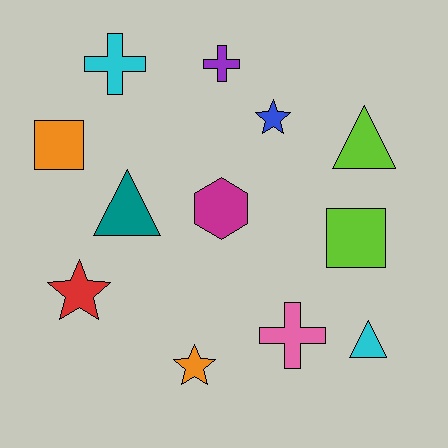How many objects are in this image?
There are 12 objects.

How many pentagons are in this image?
There are no pentagons.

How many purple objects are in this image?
There is 1 purple object.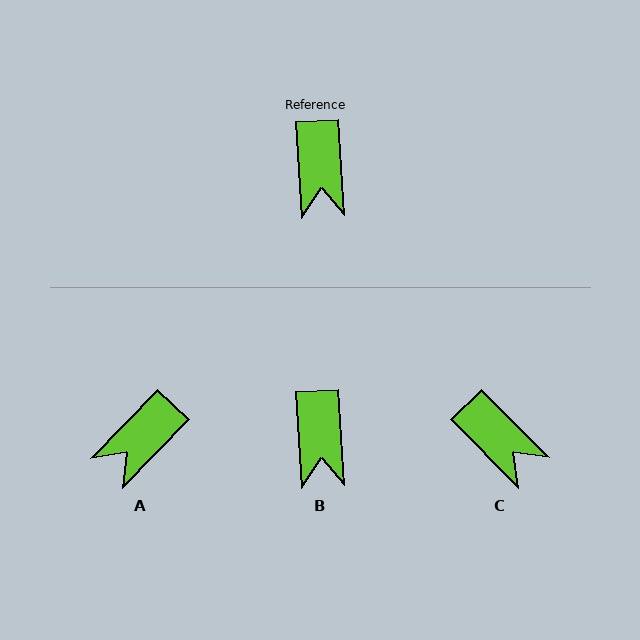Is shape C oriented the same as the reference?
No, it is off by about 41 degrees.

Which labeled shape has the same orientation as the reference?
B.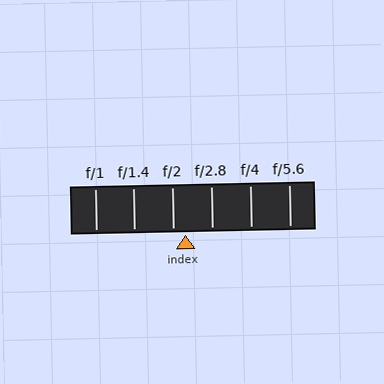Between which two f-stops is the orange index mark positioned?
The index mark is between f/2 and f/2.8.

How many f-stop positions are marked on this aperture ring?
There are 6 f-stop positions marked.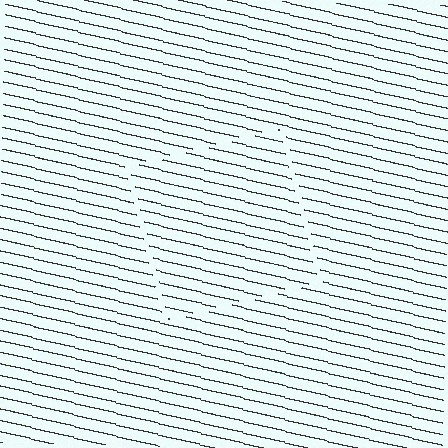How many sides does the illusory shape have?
4 sides — the line-ends trace a square.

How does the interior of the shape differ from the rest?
The interior of the shape contains the same grating, shifted by half a period — the contour is defined by the phase discontinuity where line-ends from the inner and outer gratings abut.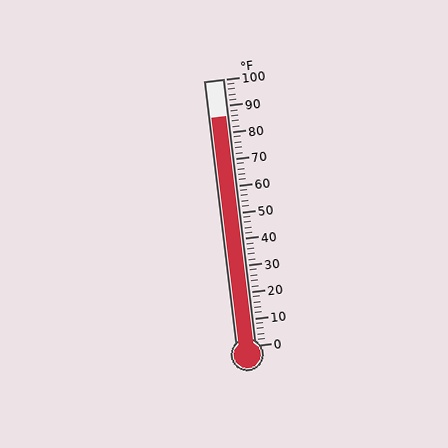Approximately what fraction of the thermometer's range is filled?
The thermometer is filled to approximately 85% of its range.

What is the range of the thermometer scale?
The thermometer scale ranges from 0°F to 100°F.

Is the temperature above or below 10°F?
The temperature is above 10°F.